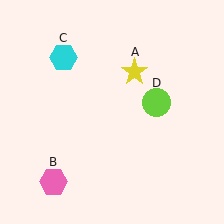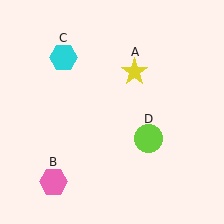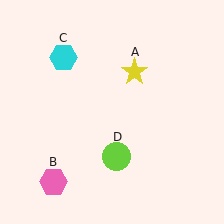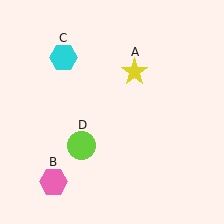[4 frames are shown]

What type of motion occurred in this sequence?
The lime circle (object D) rotated clockwise around the center of the scene.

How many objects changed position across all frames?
1 object changed position: lime circle (object D).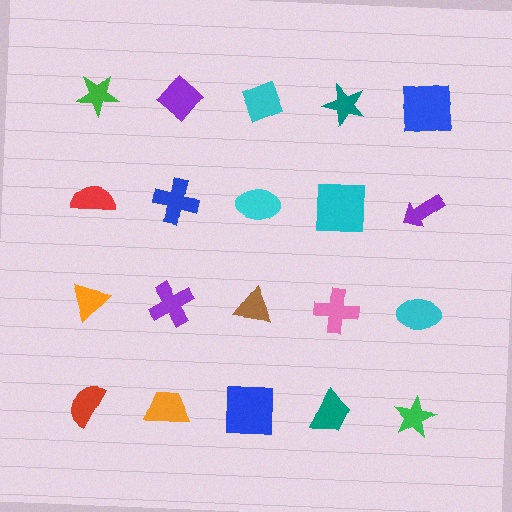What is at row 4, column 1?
A red semicircle.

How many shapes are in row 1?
5 shapes.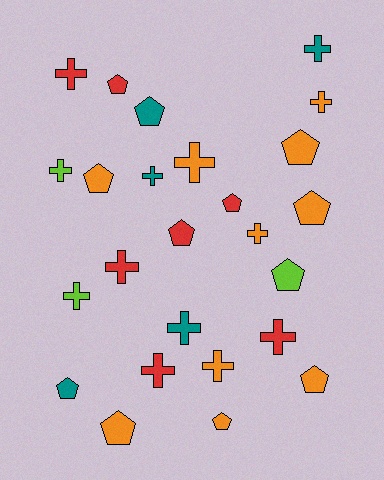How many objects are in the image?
There are 25 objects.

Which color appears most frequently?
Orange, with 10 objects.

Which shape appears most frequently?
Cross, with 13 objects.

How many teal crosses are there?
There are 3 teal crosses.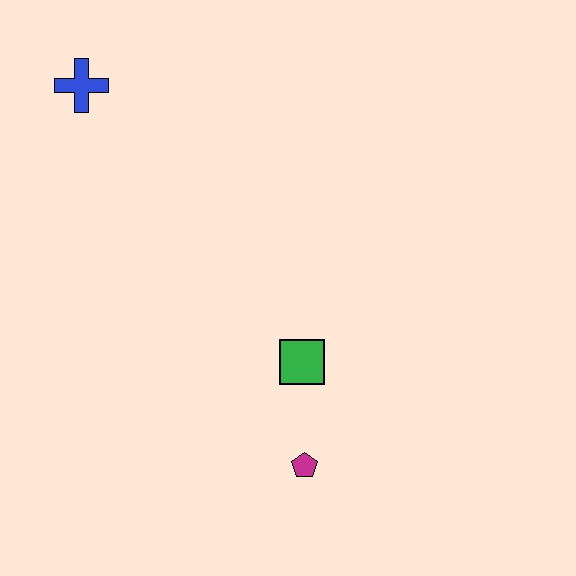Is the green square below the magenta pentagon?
No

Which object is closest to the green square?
The magenta pentagon is closest to the green square.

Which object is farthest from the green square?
The blue cross is farthest from the green square.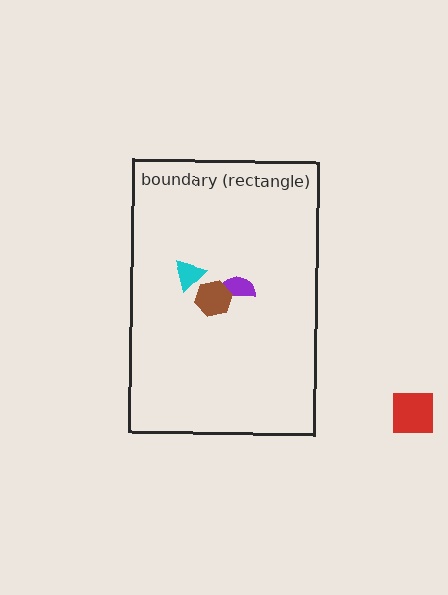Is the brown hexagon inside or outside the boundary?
Inside.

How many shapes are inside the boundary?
3 inside, 1 outside.